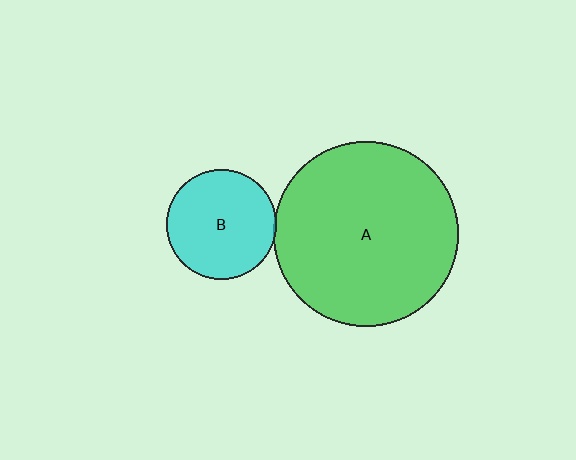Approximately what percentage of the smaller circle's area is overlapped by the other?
Approximately 5%.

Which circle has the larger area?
Circle A (green).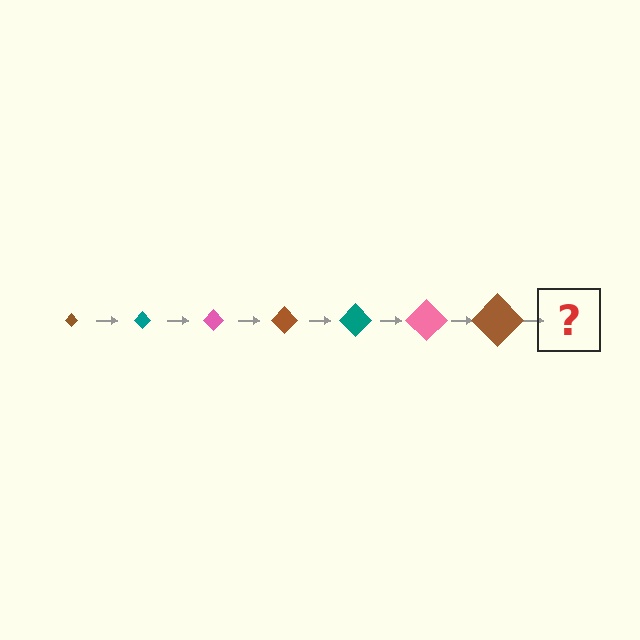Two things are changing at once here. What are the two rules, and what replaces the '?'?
The two rules are that the diamond grows larger each step and the color cycles through brown, teal, and pink. The '?' should be a teal diamond, larger than the previous one.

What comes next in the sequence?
The next element should be a teal diamond, larger than the previous one.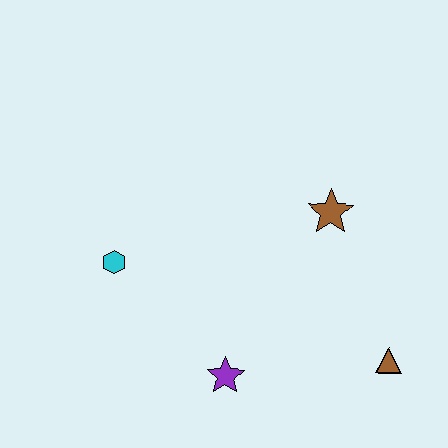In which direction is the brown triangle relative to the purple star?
The brown triangle is to the right of the purple star.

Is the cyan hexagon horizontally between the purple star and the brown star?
No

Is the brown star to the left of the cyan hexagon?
No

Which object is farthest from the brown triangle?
The cyan hexagon is farthest from the brown triangle.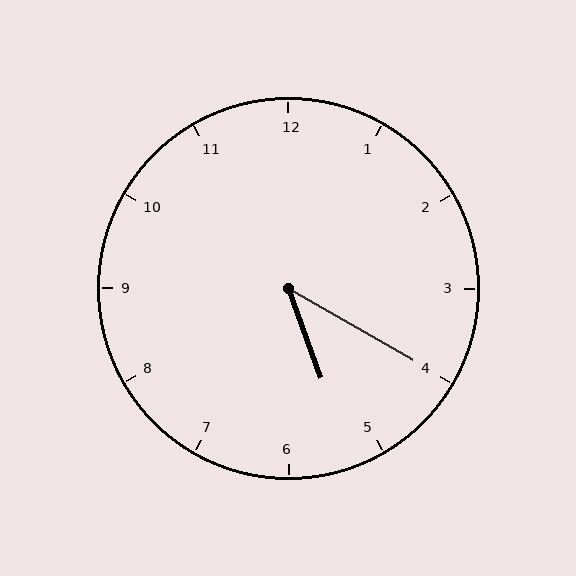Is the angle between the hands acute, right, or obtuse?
It is acute.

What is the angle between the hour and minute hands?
Approximately 40 degrees.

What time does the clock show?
5:20.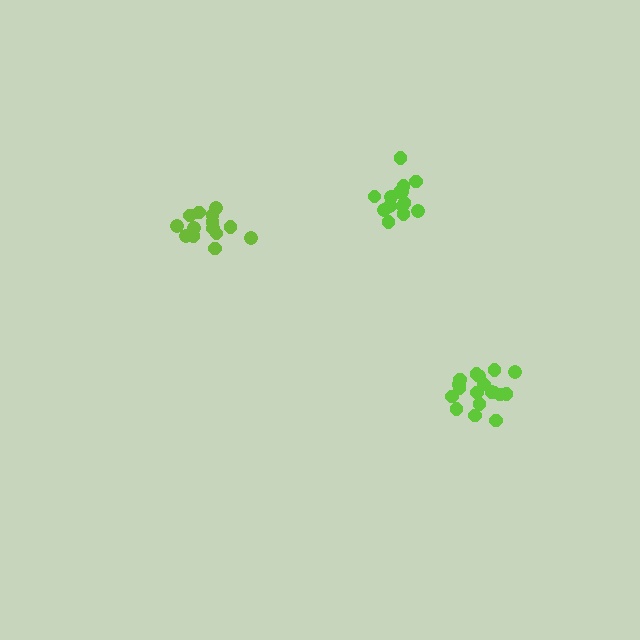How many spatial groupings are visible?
There are 3 spatial groupings.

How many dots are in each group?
Group 1: 15 dots, Group 2: 18 dots, Group 3: 14 dots (47 total).